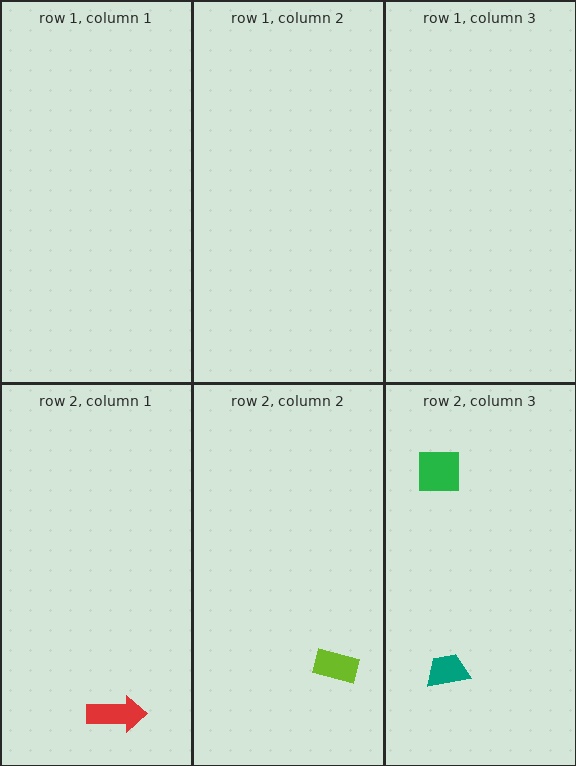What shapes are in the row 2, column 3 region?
The green square, the teal trapezoid.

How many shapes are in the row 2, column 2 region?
1.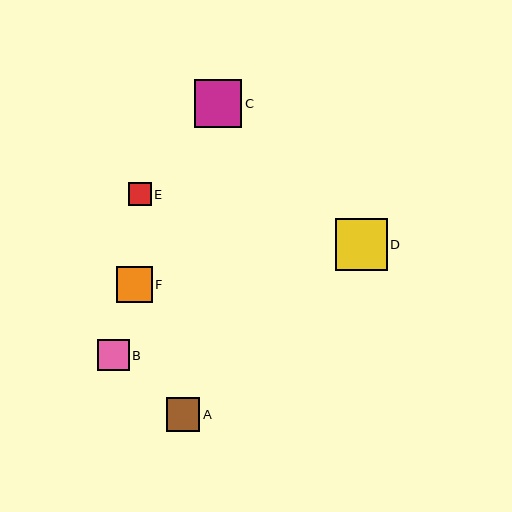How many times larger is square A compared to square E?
Square A is approximately 1.5 times the size of square E.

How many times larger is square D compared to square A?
Square D is approximately 1.5 times the size of square A.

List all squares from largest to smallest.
From largest to smallest: D, C, F, A, B, E.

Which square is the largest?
Square D is the largest with a size of approximately 52 pixels.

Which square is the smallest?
Square E is the smallest with a size of approximately 23 pixels.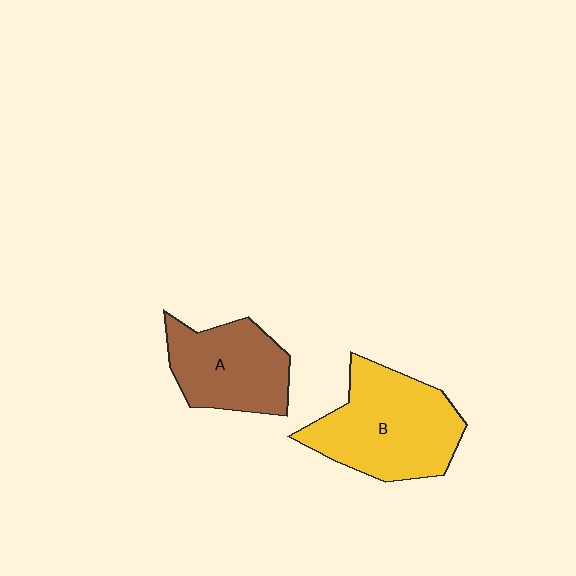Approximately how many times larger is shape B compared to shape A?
Approximately 1.3 times.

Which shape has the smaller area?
Shape A (brown).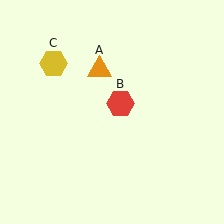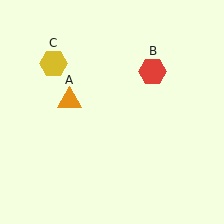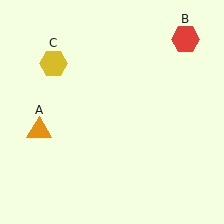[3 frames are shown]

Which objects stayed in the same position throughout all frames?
Yellow hexagon (object C) remained stationary.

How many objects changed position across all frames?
2 objects changed position: orange triangle (object A), red hexagon (object B).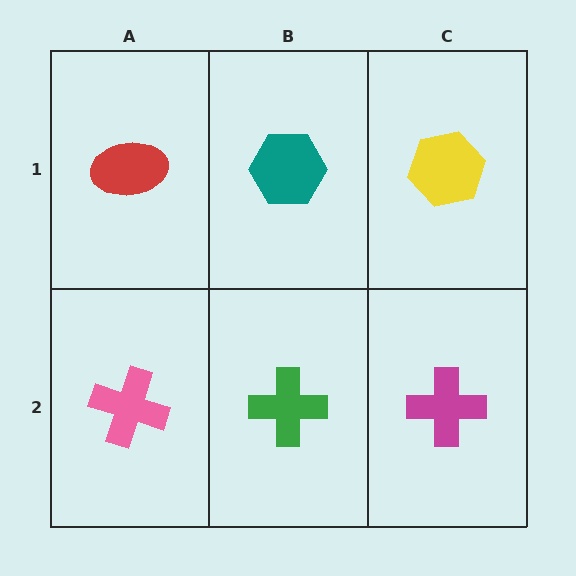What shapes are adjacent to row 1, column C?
A magenta cross (row 2, column C), a teal hexagon (row 1, column B).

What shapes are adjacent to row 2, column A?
A red ellipse (row 1, column A), a green cross (row 2, column B).